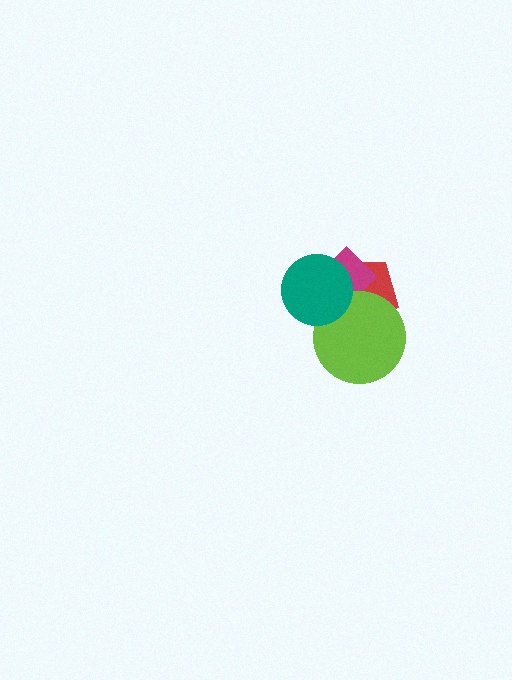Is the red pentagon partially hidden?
Yes, it is partially covered by another shape.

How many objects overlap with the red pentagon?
3 objects overlap with the red pentagon.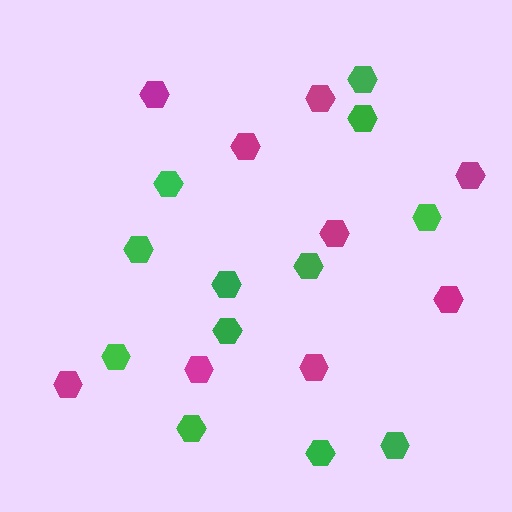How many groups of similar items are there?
There are 2 groups: one group of magenta hexagons (9) and one group of green hexagons (12).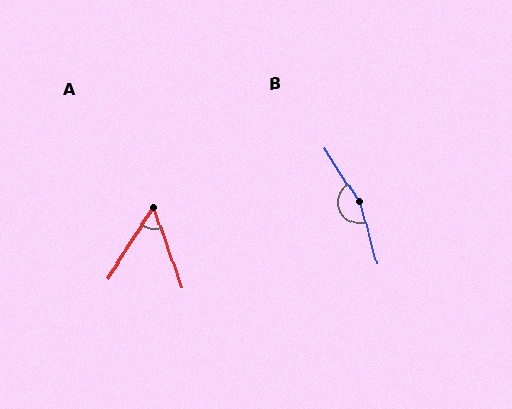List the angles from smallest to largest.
A (52°), B (163°).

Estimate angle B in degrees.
Approximately 163 degrees.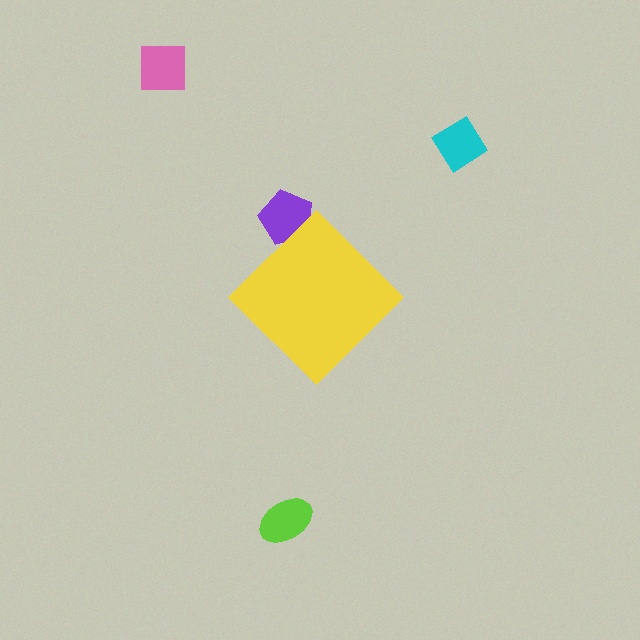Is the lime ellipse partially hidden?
No, the lime ellipse is fully visible.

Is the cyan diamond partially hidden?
No, the cyan diamond is fully visible.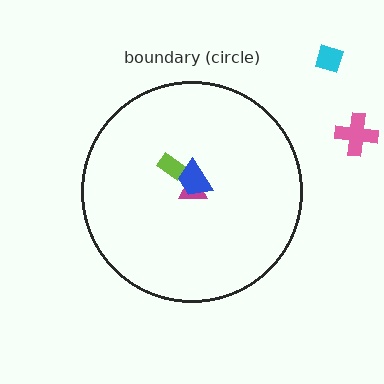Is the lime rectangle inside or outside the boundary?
Inside.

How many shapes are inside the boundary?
3 inside, 2 outside.